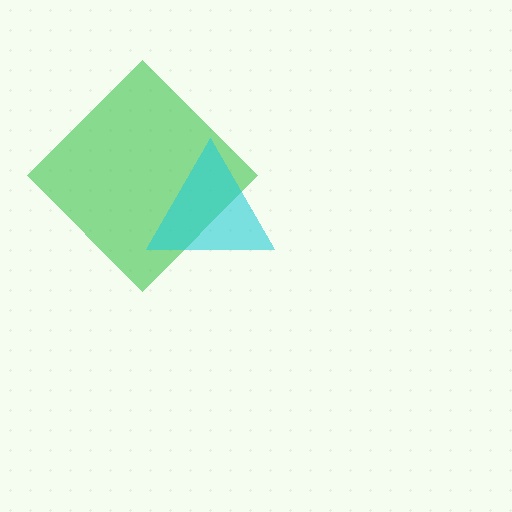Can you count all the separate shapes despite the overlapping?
Yes, there are 2 separate shapes.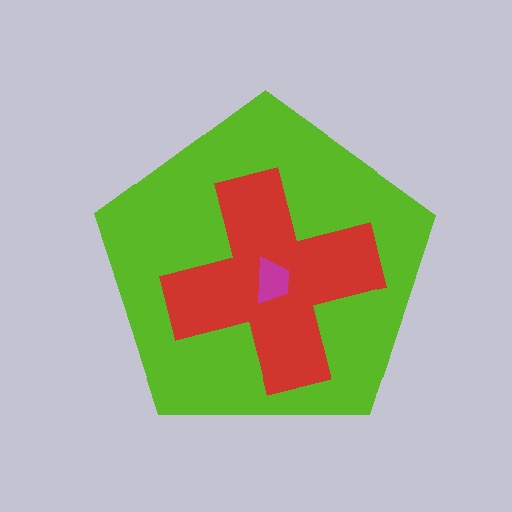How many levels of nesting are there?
3.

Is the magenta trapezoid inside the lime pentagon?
Yes.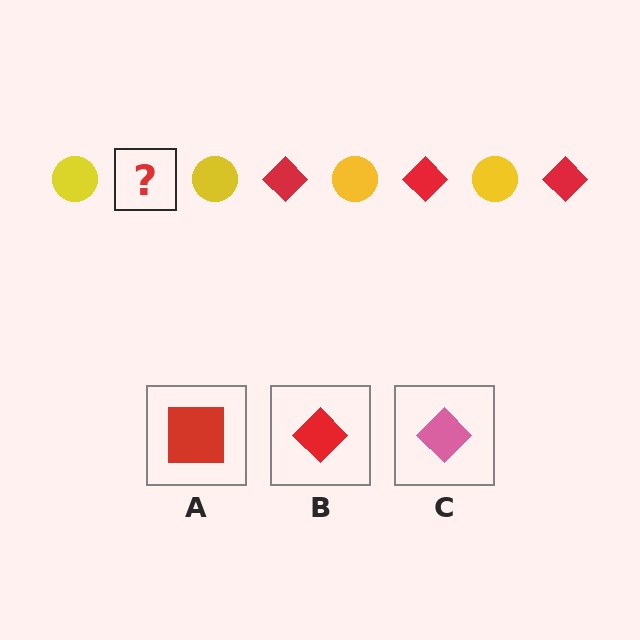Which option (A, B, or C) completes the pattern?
B.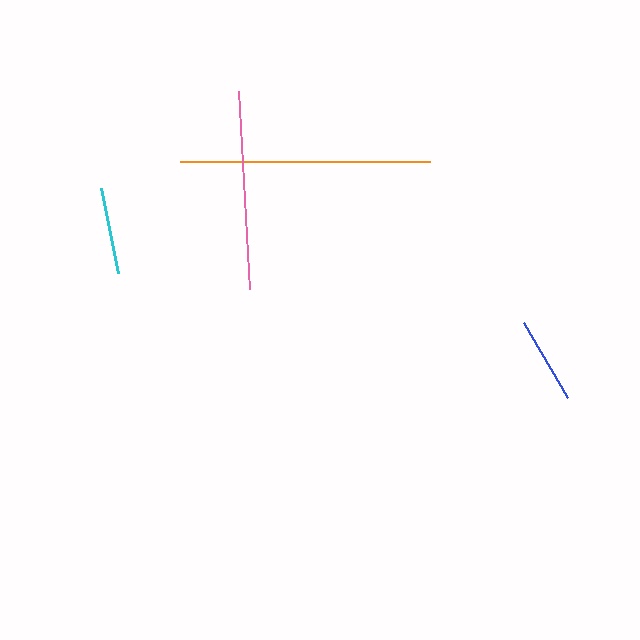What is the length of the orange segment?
The orange segment is approximately 249 pixels long.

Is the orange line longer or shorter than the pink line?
The orange line is longer than the pink line.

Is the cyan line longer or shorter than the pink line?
The pink line is longer than the cyan line.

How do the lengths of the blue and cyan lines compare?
The blue and cyan lines are approximately the same length.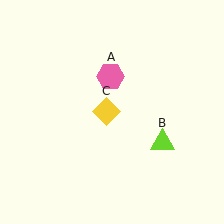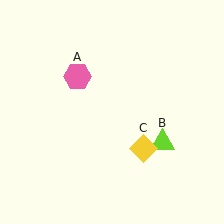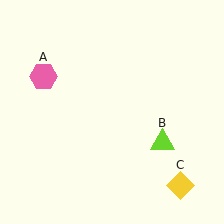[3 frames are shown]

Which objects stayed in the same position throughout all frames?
Lime triangle (object B) remained stationary.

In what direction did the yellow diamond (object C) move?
The yellow diamond (object C) moved down and to the right.